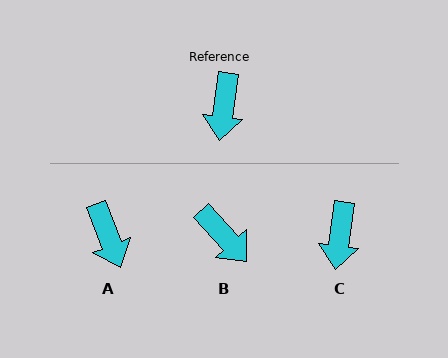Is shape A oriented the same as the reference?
No, it is off by about 29 degrees.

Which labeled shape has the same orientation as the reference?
C.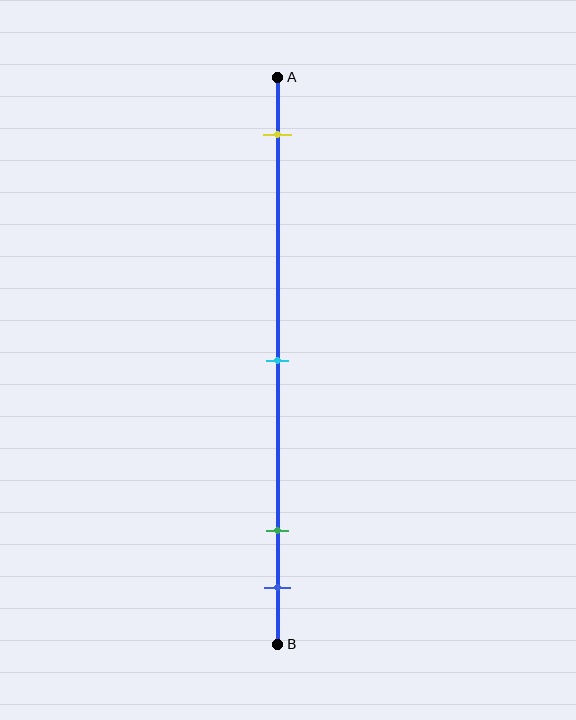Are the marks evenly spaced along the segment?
No, the marks are not evenly spaced.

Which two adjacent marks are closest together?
The green and blue marks are the closest adjacent pair.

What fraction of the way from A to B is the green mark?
The green mark is approximately 80% (0.8) of the way from A to B.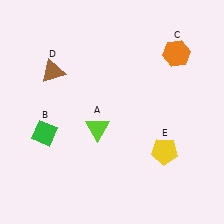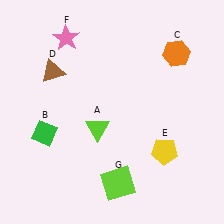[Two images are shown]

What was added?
A pink star (F), a lime square (G) were added in Image 2.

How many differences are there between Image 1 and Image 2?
There are 2 differences between the two images.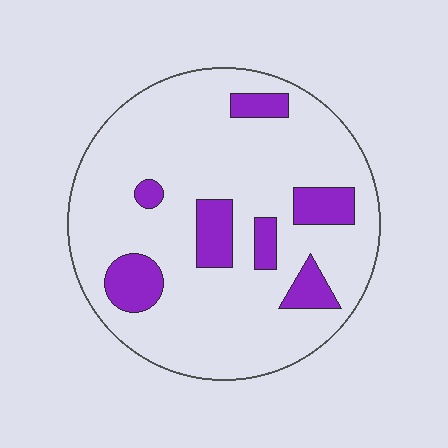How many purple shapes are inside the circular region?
7.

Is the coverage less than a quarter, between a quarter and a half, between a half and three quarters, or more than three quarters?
Less than a quarter.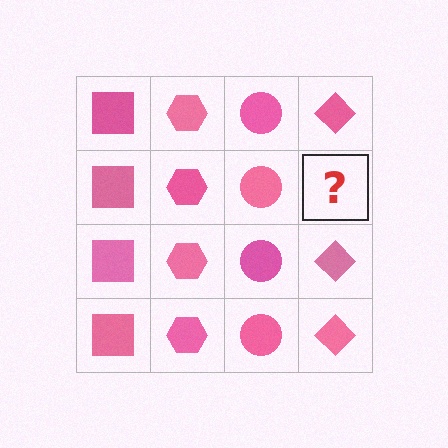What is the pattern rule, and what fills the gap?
The rule is that each column has a consistent shape. The gap should be filled with a pink diamond.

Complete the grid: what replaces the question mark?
The question mark should be replaced with a pink diamond.